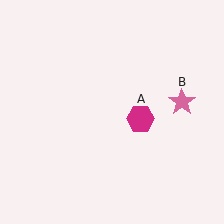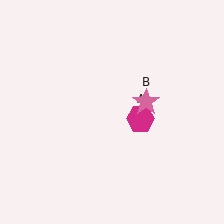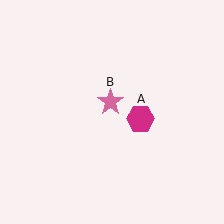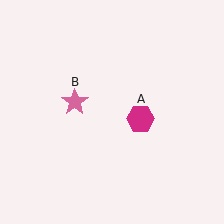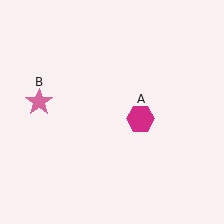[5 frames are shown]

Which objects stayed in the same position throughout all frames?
Magenta hexagon (object A) remained stationary.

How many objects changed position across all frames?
1 object changed position: pink star (object B).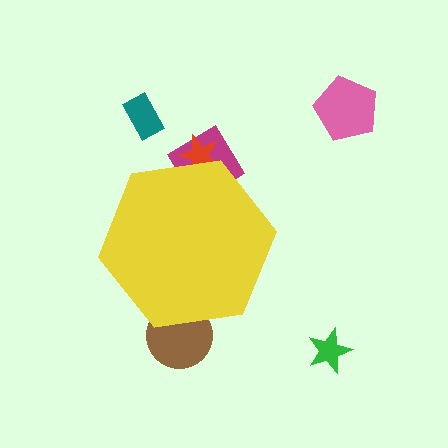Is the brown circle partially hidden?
Yes, the brown circle is partially hidden behind the yellow hexagon.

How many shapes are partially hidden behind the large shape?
3 shapes are partially hidden.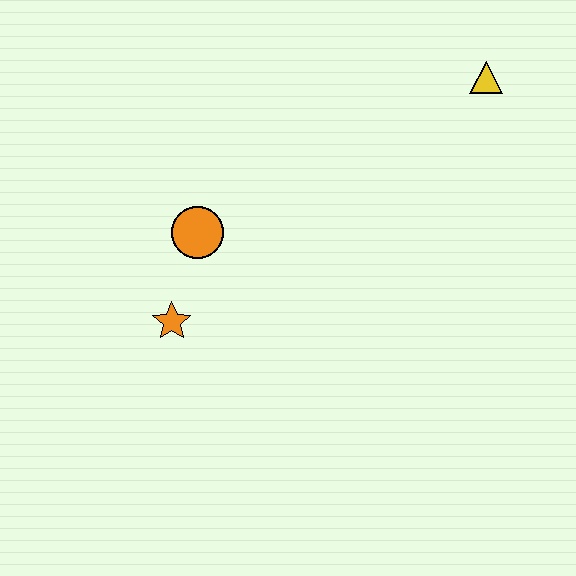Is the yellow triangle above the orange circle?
Yes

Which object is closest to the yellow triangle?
The orange circle is closest to the yellow triangle.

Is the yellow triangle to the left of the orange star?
No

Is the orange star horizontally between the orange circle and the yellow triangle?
No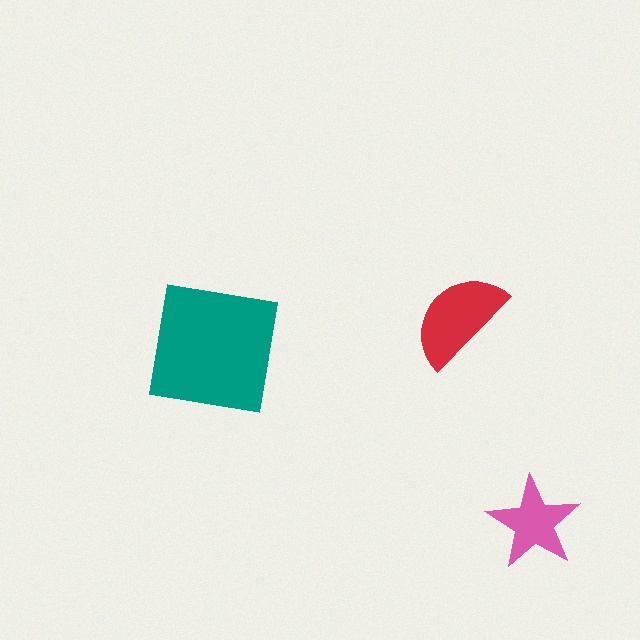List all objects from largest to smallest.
The teal square, the red semicircle, the pink star.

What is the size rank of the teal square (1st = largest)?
1st.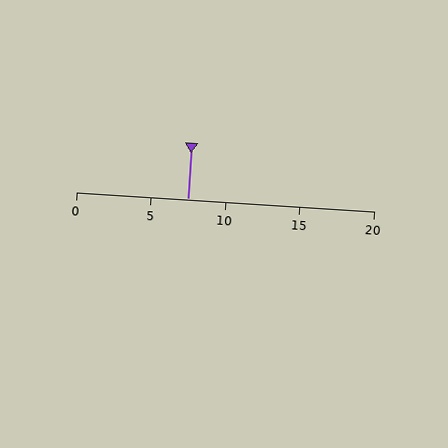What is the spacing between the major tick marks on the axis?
The major ticks are spaced 5 apart.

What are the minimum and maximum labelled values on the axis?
The axis runs from 0 to 20.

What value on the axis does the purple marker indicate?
The marker indicates approximately 7.5.